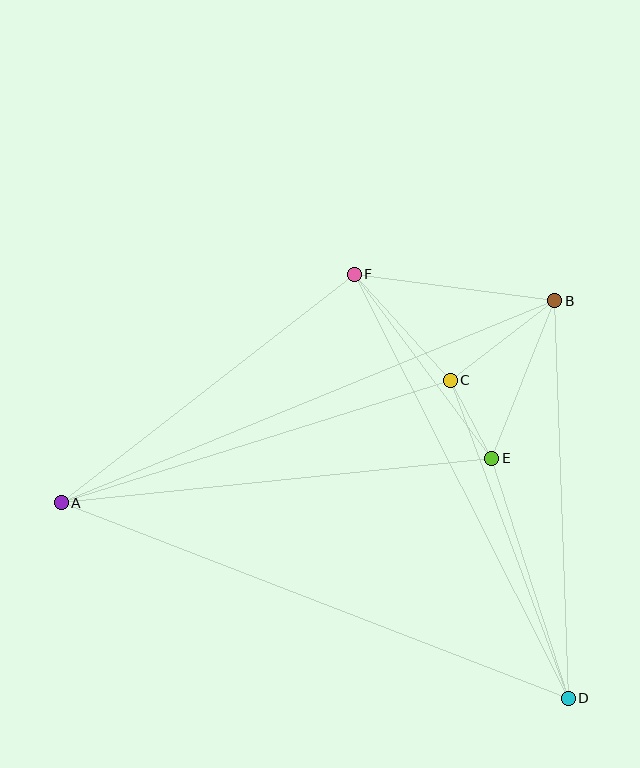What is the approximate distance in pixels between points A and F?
The distance between A and F is approximately 372 pixels.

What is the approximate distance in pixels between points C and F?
The distance between C and F is approximately 143 pixels.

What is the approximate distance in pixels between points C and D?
The distance between C and D is approximately 339 pixels.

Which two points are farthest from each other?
Points A and D are farthest from each other.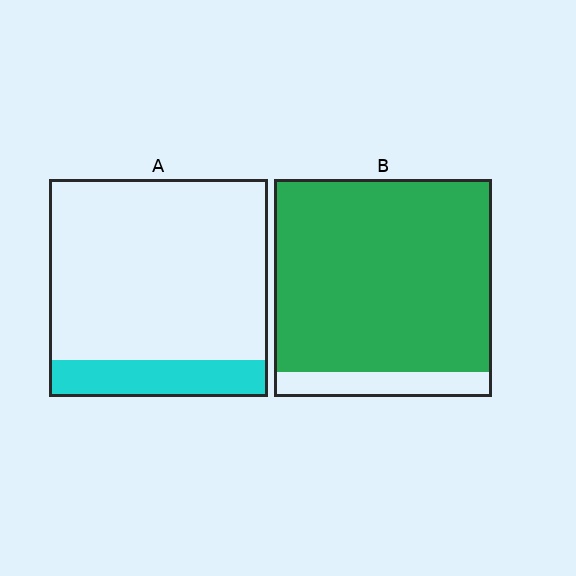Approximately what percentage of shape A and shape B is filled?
A is approximately 15% and B is approximately 90%.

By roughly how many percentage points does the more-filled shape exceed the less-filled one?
By roughly 70 percentage points (B over A).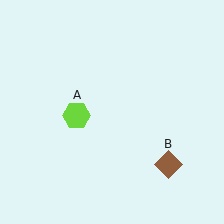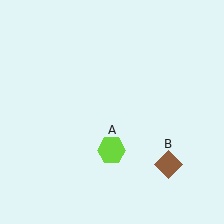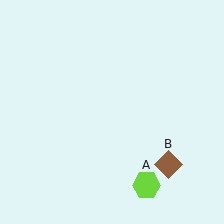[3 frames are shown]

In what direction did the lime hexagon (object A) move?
The lime hexagon (object A) moved down and to the right.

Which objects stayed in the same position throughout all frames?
Brown diamond (object B) remained stationary.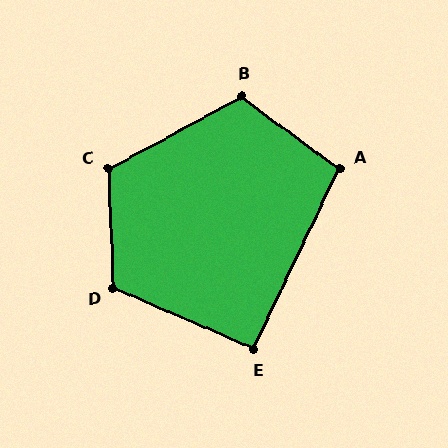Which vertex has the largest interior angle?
C, at approximately 116 degrees.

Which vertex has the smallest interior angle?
E, at approximately 92 degrees.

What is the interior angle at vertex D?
Approximately 115 degrees (obtuse).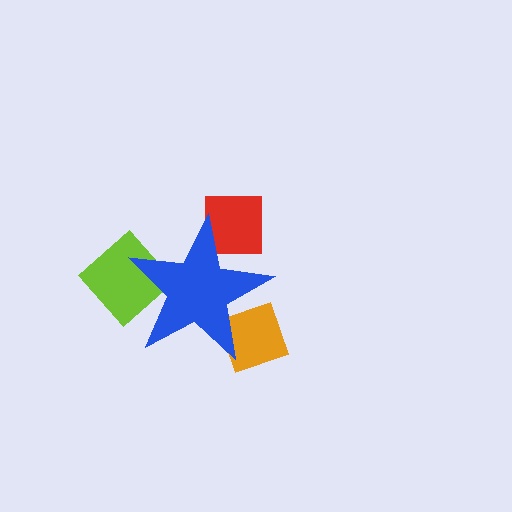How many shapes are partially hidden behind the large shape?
3 shapes are partially hidden.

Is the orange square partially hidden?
Yes, the orange square is partially hidden behind the blue star.